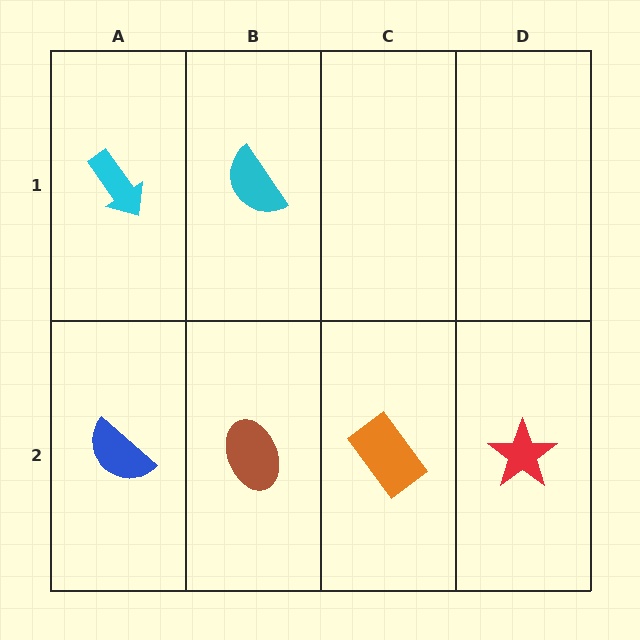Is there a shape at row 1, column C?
No, that cell is empty.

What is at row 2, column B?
A brown ellipse.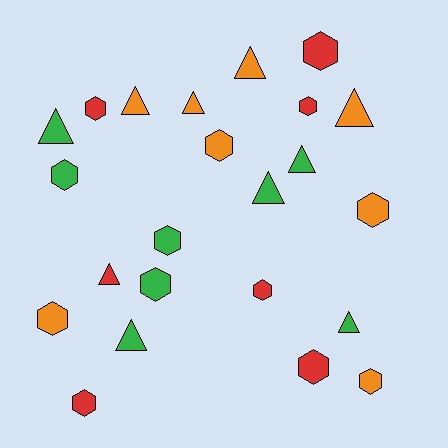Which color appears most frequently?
Green, with 8 objects.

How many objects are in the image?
There are 23 objects.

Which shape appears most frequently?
Hexagon, with 13 objects.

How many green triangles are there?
There are 5 green triangles.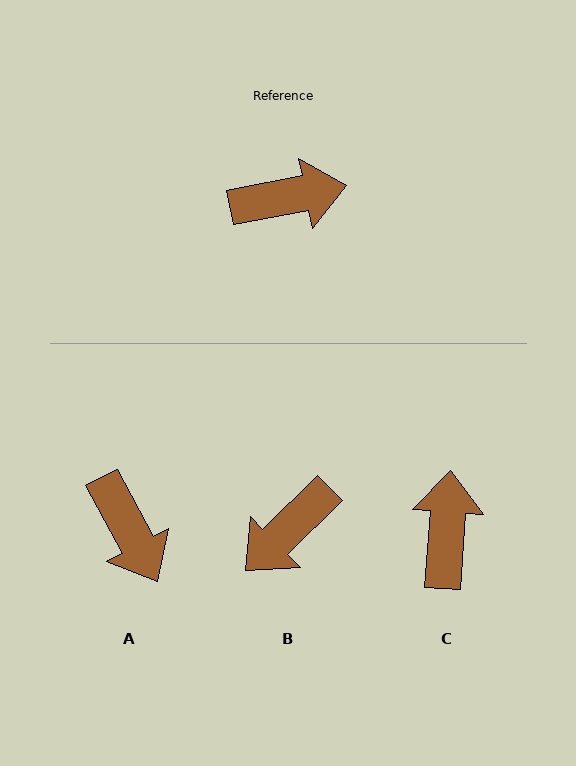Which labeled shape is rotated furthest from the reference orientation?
B, about 146 degrees away.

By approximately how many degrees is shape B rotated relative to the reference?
Approximately 146 degrees clockwise.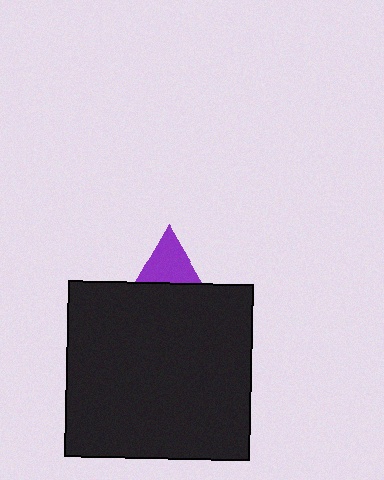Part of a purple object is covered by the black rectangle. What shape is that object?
It is a triangle.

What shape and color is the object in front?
The object in front is a black rectangle.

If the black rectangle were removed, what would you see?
You would see the complete purple triangle.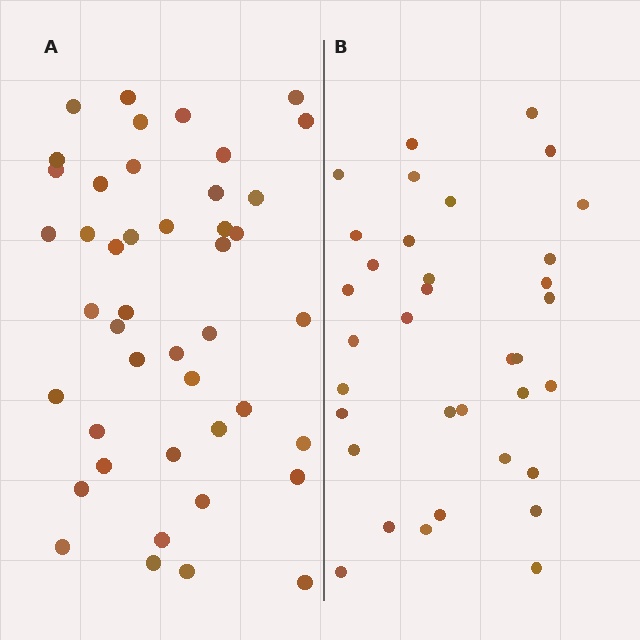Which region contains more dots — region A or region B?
Region A (the left region) has more dots.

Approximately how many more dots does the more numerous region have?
Region A has roughly 8 or so more dots than region B.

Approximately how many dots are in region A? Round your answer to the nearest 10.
About 40 dots. (The exact count is 44, which rounds to 40.)